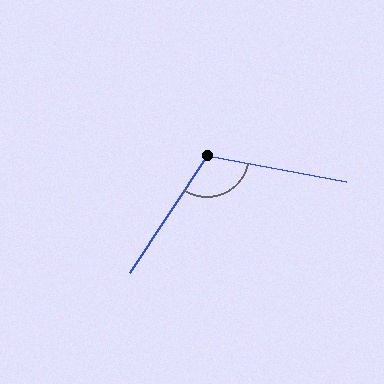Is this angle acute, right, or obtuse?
It is obtuse.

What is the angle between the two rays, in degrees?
Approximately 113 degrees.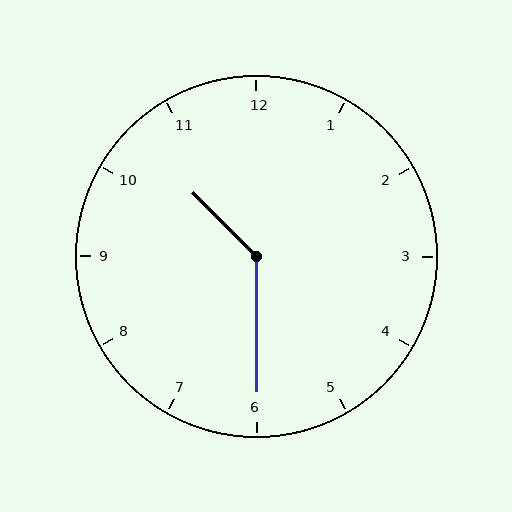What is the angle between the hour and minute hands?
Approximately 135 degrees.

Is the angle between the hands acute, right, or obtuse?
It is obtuse.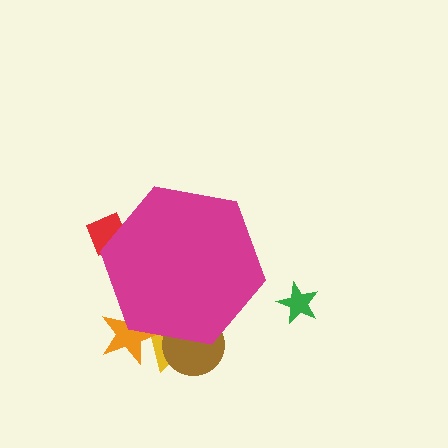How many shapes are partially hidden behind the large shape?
5 shapes are partially hidden.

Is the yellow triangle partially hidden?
Yes, the yellow triangle is partially hidden behind the magenta hexagon.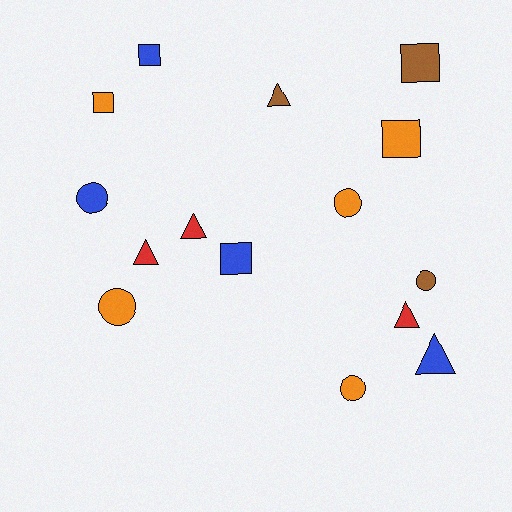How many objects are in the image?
There are 15 objects.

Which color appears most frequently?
Orange, with 5 objects.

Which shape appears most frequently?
Square, with 5 objects.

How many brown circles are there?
There is 1 brown circle.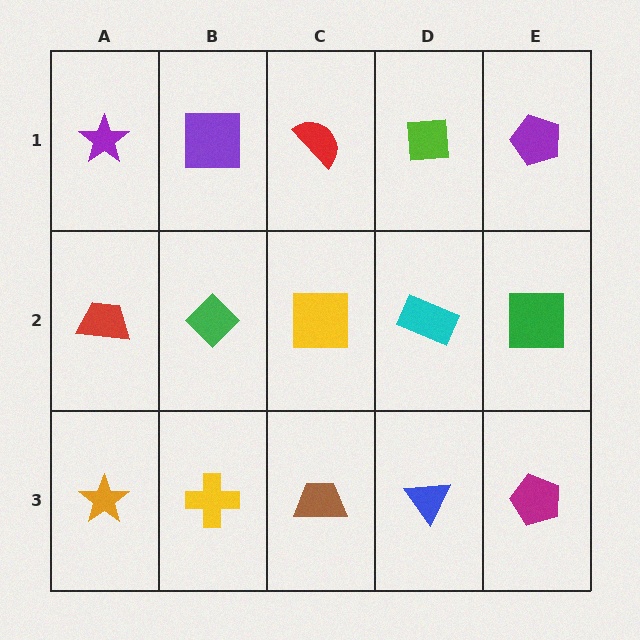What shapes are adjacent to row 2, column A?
A purple star (row 1, column A), an orange star (row 3, column A), a green diamond (row 2, column B).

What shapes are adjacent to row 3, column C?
A yellow square (row 2, column C), a yellow cross (row 3, column B), a blue triangle (row 3, column D).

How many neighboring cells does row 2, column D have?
4.